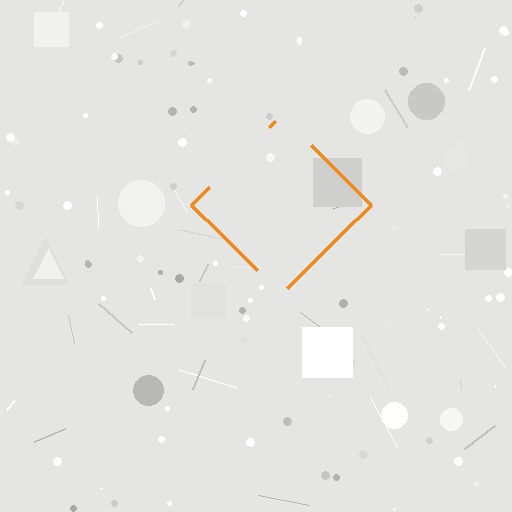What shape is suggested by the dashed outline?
The dashed outline suggests a diamond.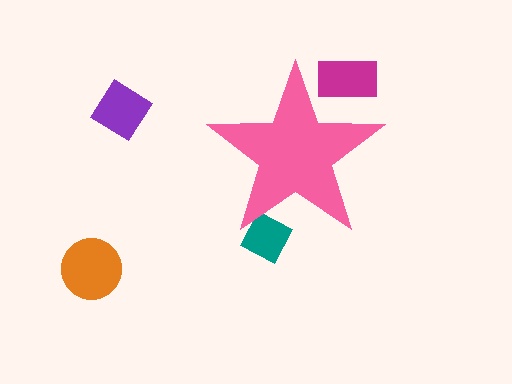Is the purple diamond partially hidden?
No, the purple diamond is fully visible.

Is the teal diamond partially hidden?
Yes, the teal diamond is partially hidden behind the pink star.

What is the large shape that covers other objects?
A pink star.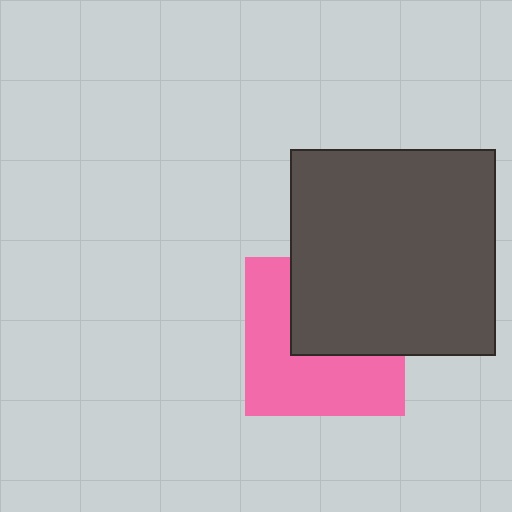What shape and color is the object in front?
The object in front is a dark gray square.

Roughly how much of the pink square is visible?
About half of it is visible (roughly 55%).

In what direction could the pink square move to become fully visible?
The pink square could move down. That would shift it out from behind the dark gray square entirely.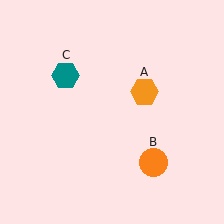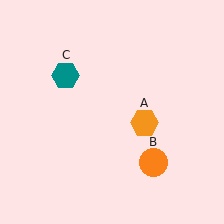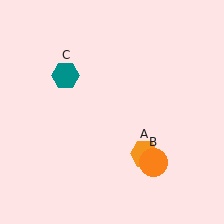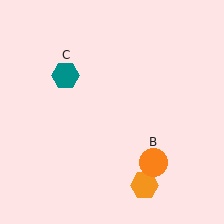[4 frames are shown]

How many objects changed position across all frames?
1 object changed position: orange hexagon (object A).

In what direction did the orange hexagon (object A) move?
The orange hexagon (object A) moved down.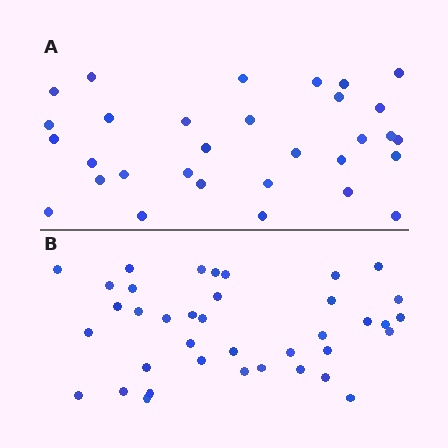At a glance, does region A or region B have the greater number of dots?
Region B (the bottom region) has more dots.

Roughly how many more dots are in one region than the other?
Region B has roughly 8 or so more dots than region A.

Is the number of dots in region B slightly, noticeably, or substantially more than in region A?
Region B has only slightly more — the two regions are fairly close. The ratio is roughly 1.2 to 1.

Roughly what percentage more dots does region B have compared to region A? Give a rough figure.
About 25% more.